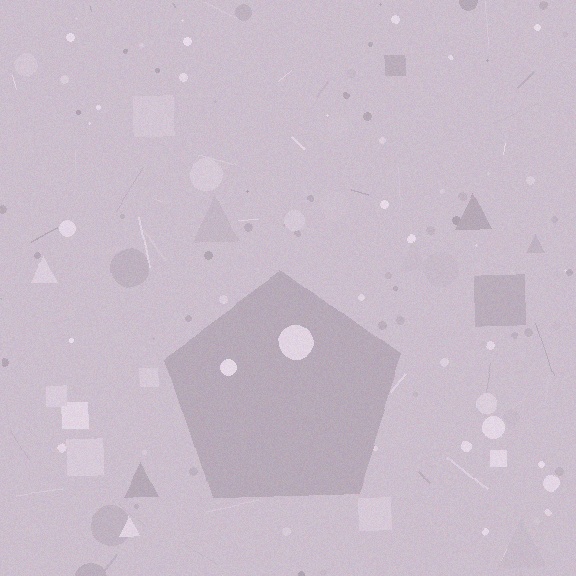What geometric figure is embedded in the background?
A pentagon is embedded in the background.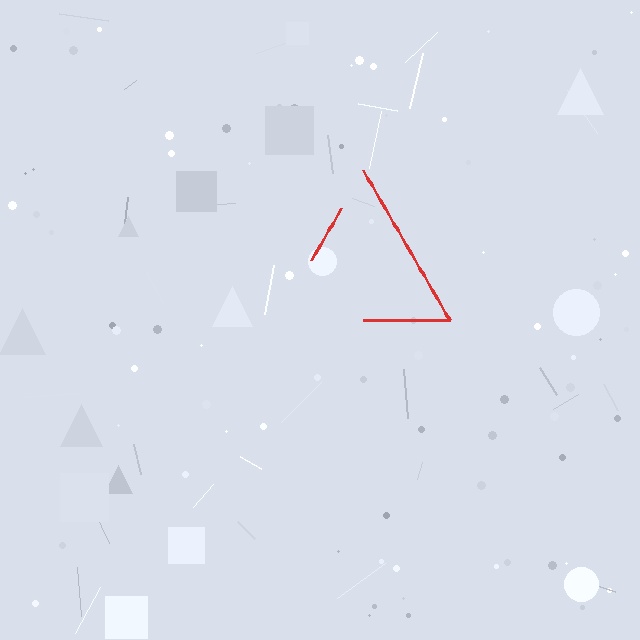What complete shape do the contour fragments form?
The contour fragments form a triangle.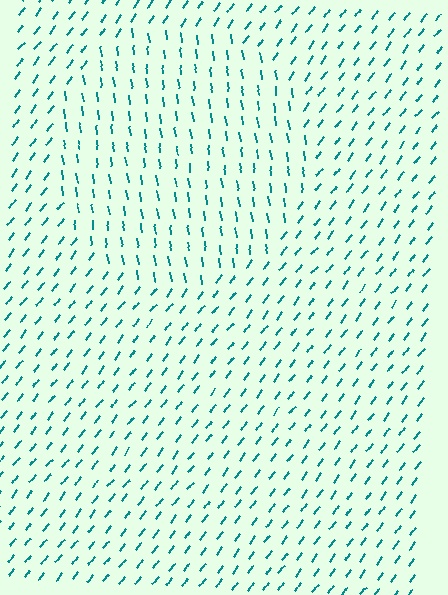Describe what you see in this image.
The image is filled with small teal line segments. A circle region in the image has lines oriented differently from the surrounding lines, creating a visible texture boundary.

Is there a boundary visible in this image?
Yes, there is a texture boundary formed by a change in line orientation.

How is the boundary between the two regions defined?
The boundary is defined purely by a change in line orientation (approximately 45 degrees difference). All lines are the same color and thickness.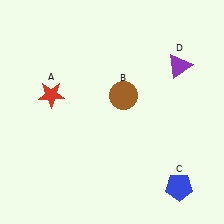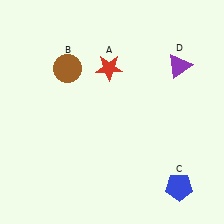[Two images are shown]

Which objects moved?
The objects that moved are: the red star (A), the brown circle (B).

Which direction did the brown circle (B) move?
The brown circle (B) moved left.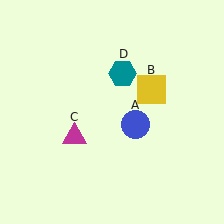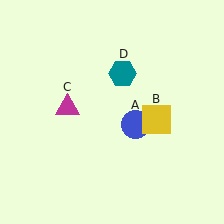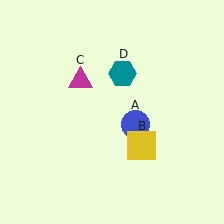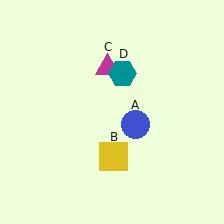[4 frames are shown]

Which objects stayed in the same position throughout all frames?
Blue circle (object A) and teal hexagon (object D) remained stationary.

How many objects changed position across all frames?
2 objects changed position: yellow square (object B), magenta triangle (object C).